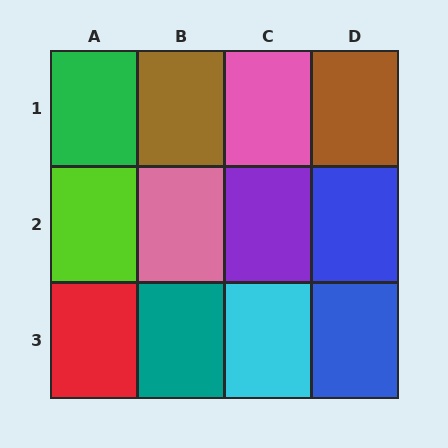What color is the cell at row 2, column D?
Blue.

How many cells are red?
1 cell is red.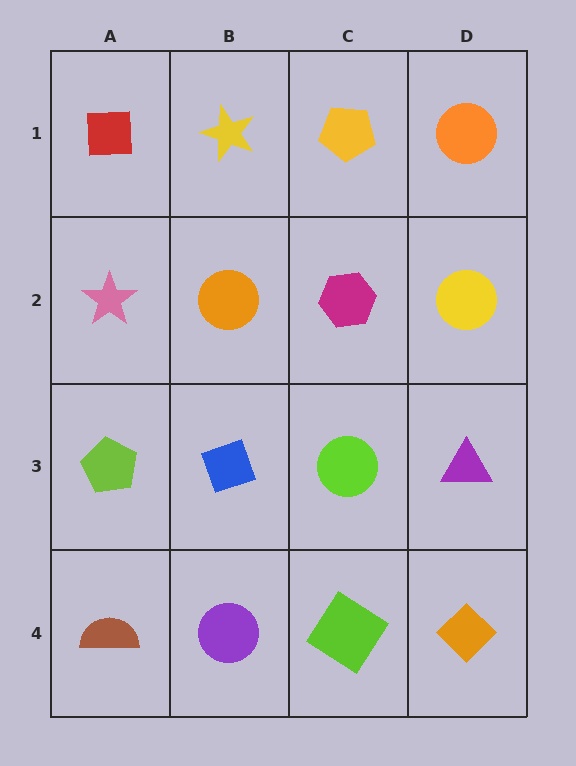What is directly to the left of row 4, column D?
A lime diamond.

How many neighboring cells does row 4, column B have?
3.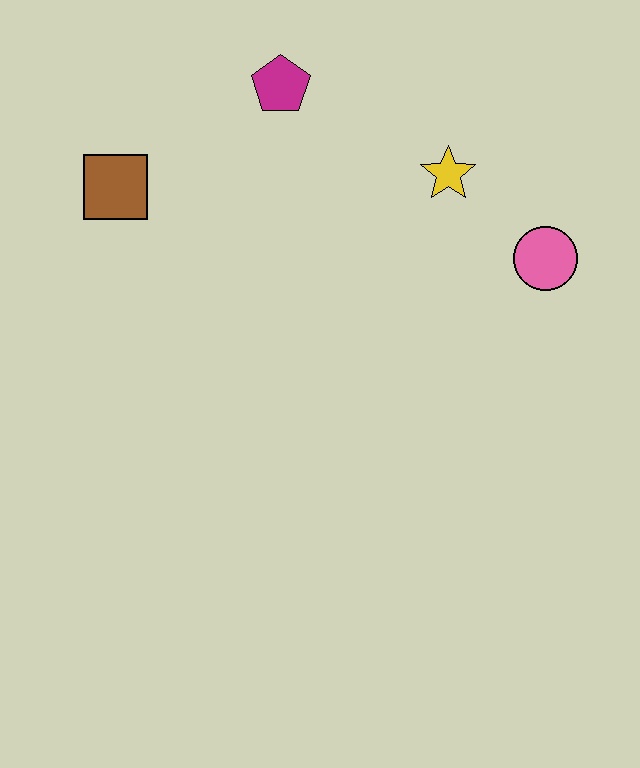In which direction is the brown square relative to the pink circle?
The brown square is to the left of the pink circle.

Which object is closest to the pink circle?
The yellow star is closest to the pink circle.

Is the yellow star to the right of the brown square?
Yes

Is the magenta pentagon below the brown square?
No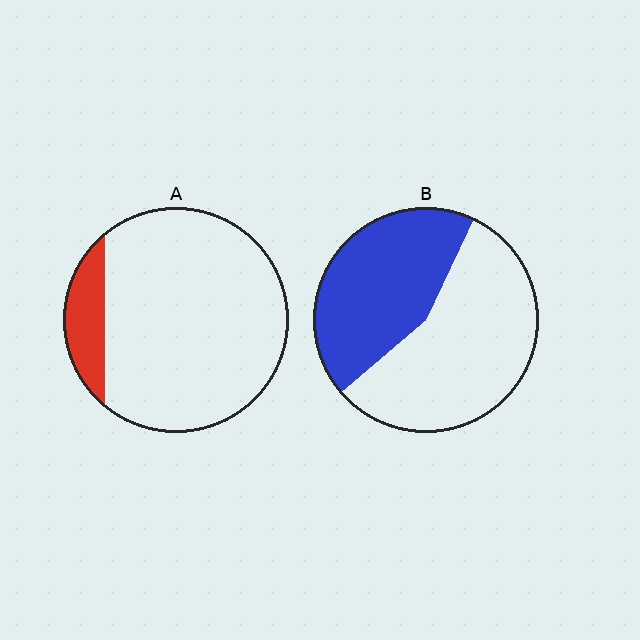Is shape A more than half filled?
No.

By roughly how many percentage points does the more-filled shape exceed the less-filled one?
By roughly 30 percentage points (B over A).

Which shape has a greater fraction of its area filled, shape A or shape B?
Shape B.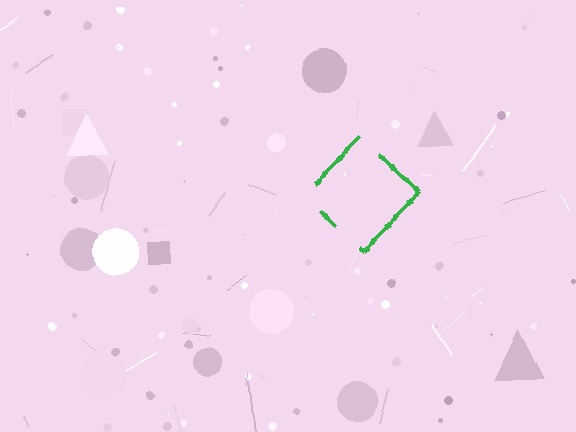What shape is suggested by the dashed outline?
The dashed outline suggests a diamond.